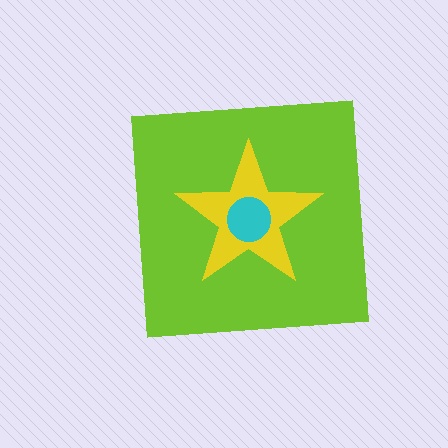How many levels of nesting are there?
3.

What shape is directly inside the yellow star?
The cyan circle.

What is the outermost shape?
The lime square.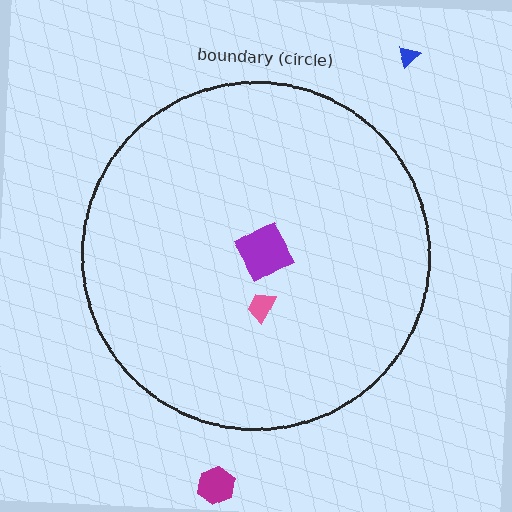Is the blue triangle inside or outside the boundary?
Outside.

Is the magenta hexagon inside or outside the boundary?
Outside.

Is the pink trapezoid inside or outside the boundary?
Inside.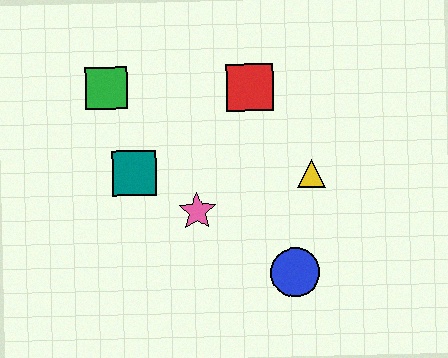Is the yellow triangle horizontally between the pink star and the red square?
No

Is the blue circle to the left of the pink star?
No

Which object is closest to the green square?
The teal square is closest to the green square.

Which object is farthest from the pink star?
The green square is farthest from the pink star.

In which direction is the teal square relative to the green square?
The teal square is below the green square.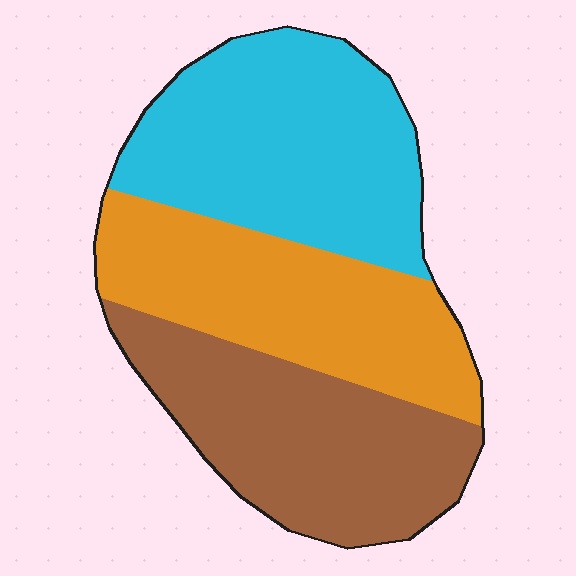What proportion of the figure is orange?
Orange covers around 30% of the figure.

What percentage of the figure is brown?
Brown covers 32% of the figure.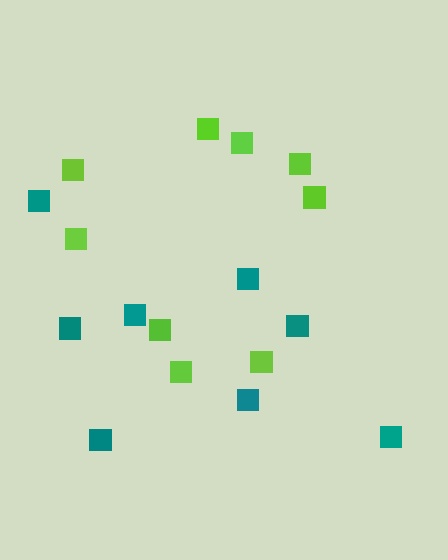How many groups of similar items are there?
There are 2 groups: one group of teal squares (8) and one group of lime squares (9).